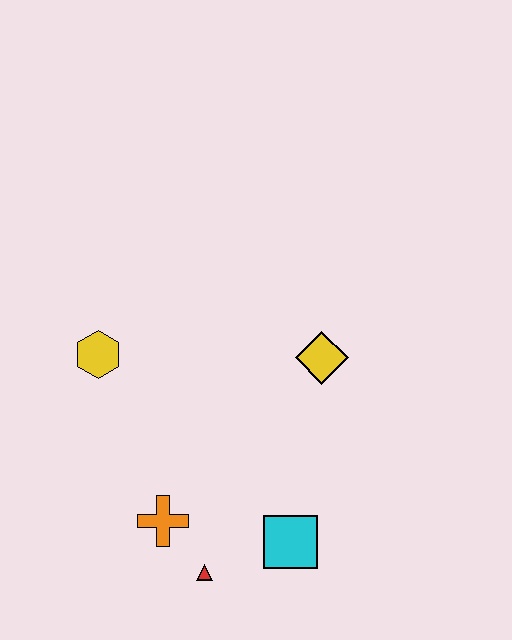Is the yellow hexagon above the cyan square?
Yes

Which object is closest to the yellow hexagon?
The orange cross is closest to the yellow hexagon.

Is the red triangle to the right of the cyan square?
No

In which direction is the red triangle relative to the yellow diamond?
The red triangle is below the yellow diamond.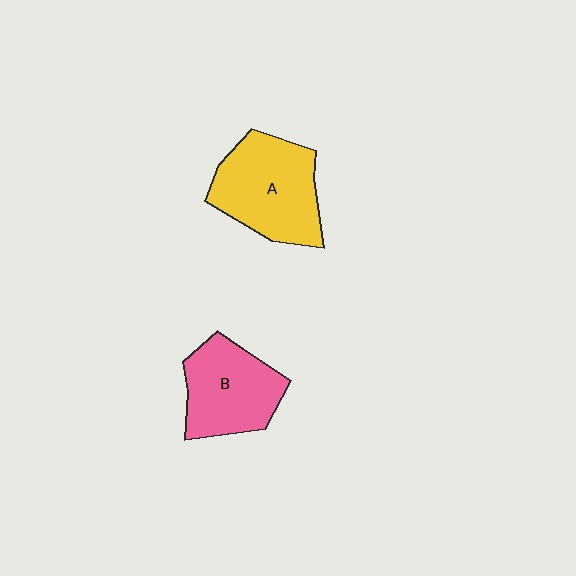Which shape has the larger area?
Shape A (yellow).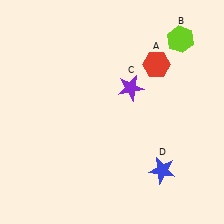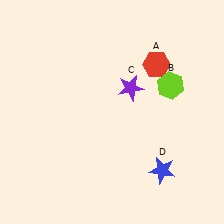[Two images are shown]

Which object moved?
The lime hexagon (B) moved down.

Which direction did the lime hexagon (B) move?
The lime hexagon (B) moved down.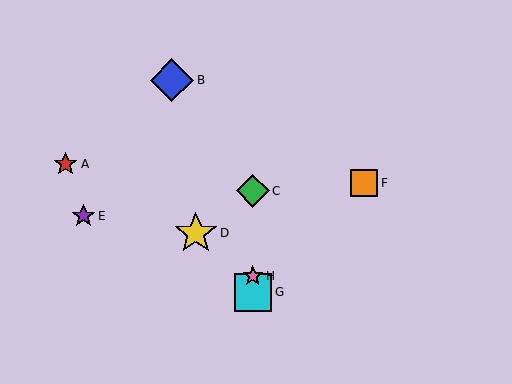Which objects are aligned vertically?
Objects C, G, H are aligned vertically.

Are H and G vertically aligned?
Yes, both are at x≈253.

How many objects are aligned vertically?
3 objects (C, G, H) are aligned vertically.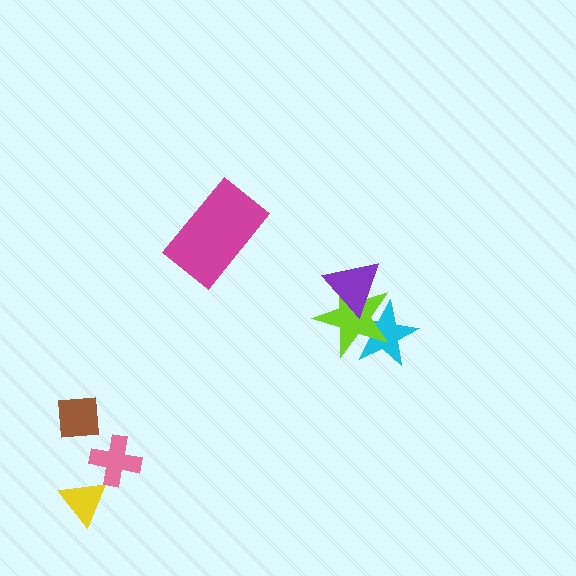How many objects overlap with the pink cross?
0 objects overlap with the pink cross.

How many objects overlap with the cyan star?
2 objects overlap with the cyan star.